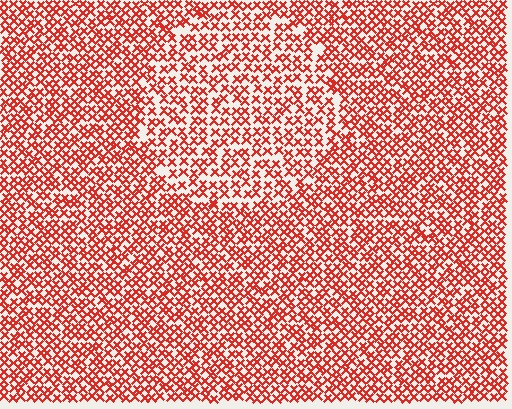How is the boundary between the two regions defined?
The boundary is defined by a change in element density (approximately 1.4x ratio). All elements are the same color, size, and shape.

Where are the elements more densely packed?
The elements are more densely packed outside the circle boundary.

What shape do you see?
I see a circle.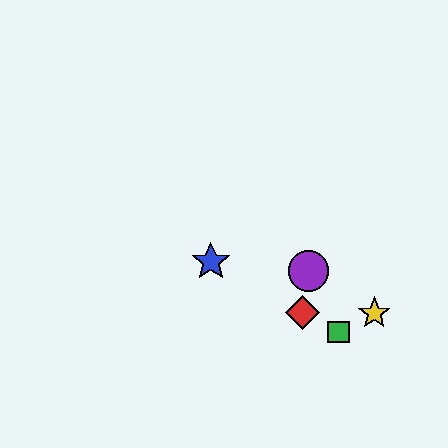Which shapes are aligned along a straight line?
The red diamond, the blue star, the green square are aligned along a straight line.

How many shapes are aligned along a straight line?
3 shapes (the red diamond, the blue star, the green square) are aligned along a straight line.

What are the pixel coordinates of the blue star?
The blue star is at (211, 262).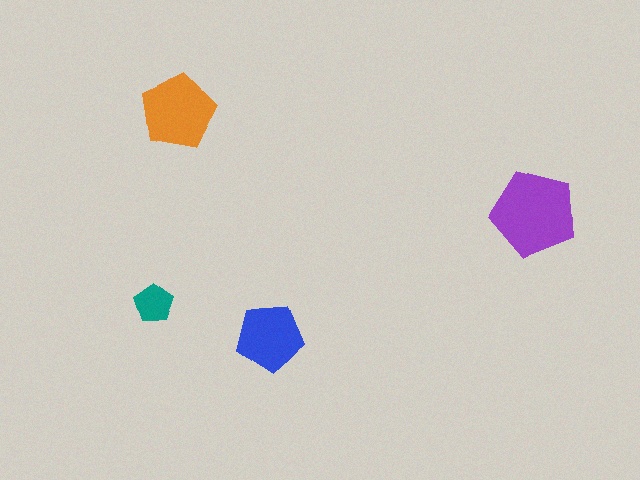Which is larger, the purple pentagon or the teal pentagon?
The purple one.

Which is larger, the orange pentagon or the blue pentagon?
The orange one.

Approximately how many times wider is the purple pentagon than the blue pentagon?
About 1.5 times wider.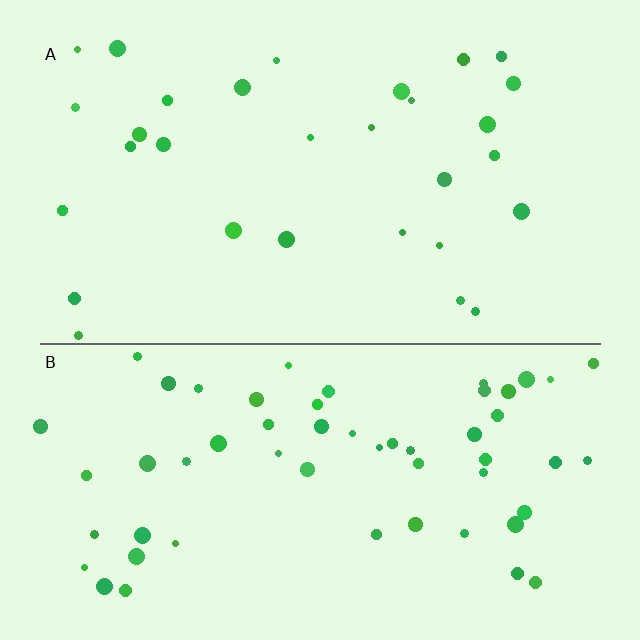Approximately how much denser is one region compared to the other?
Approximately 1.9× — region B over region A.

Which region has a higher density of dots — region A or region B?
B (the bottom).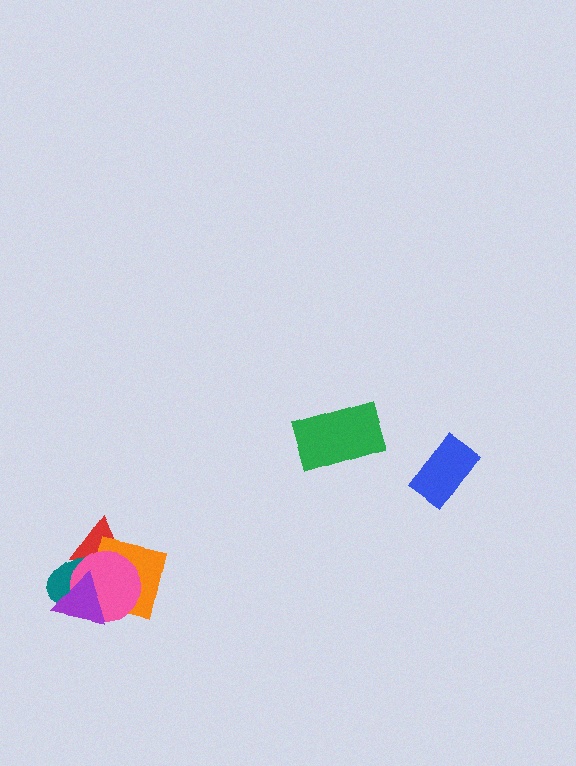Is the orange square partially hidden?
Yes, it is partially covered by another shape.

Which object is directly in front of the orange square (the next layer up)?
The pink circle is directly in front of the orange square.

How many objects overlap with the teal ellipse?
4 objects overlap with the teal ellipse.